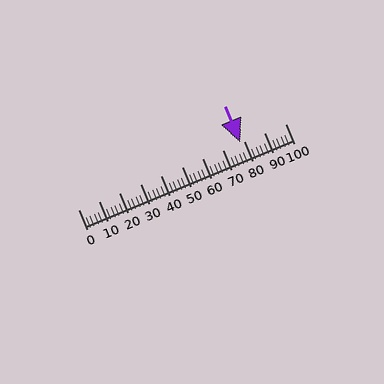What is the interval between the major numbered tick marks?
The major tick marks are spaced 10 units apart.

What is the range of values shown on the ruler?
The ruler shows values from 0 to 100.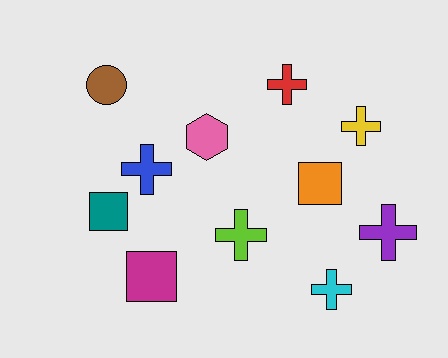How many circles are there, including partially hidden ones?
There is 1 circle.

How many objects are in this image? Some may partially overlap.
There are 11 objects.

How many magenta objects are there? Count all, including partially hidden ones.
There is 1 magenta object.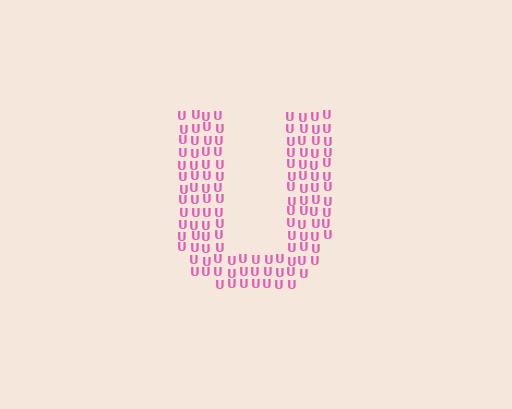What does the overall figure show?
The overall figure shows the letter U.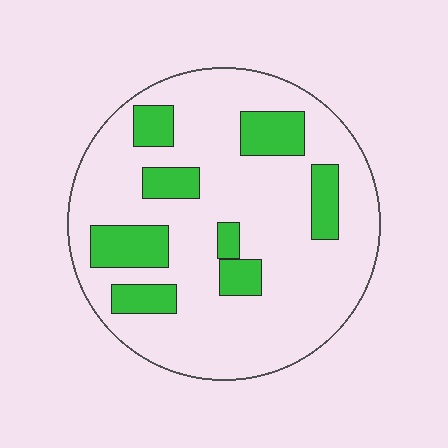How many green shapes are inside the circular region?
8.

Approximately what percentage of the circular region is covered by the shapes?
Approximately 20%.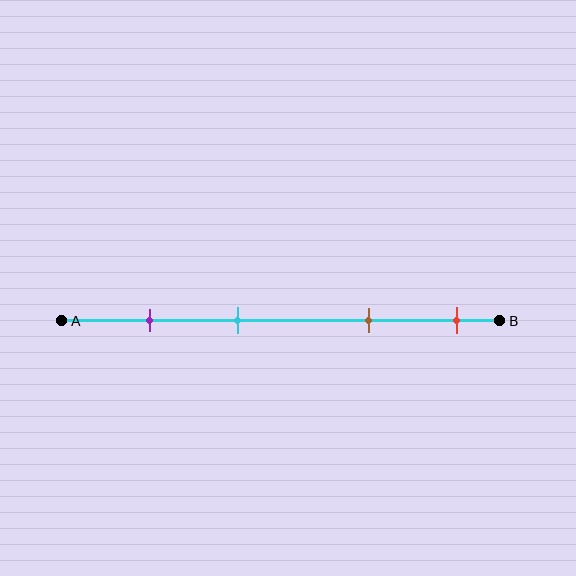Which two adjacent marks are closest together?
The purple and cyan marks are the closest adjacent pair.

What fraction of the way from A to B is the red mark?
The red mark is approximately 90% (0.9) of the way from A to B.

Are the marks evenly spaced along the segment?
No, the marks are not evenly spaced.